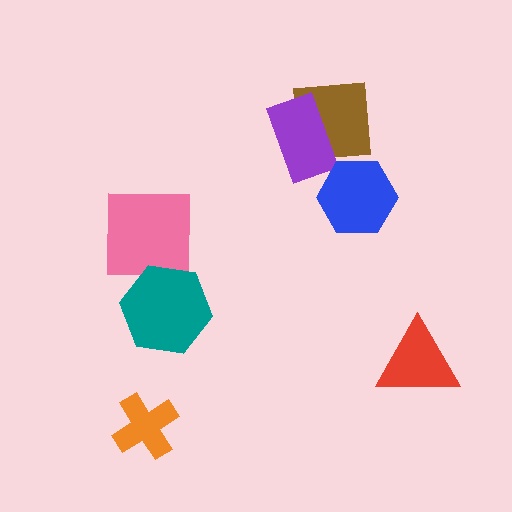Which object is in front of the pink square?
The teal hexagon is in front of the pink square.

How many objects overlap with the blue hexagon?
0 objects overlap with the blue hexagon.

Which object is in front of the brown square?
The purple rectangle is in front of the brown square.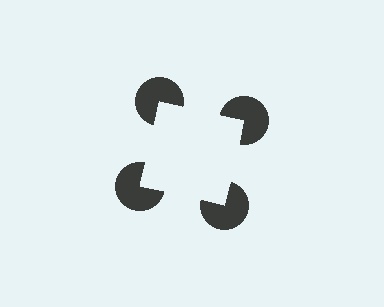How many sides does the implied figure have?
4 sides.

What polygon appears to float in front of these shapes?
An illusory square — its edges are inferred from the aligned wedge cuts in the pac-man discs, not physically drawn.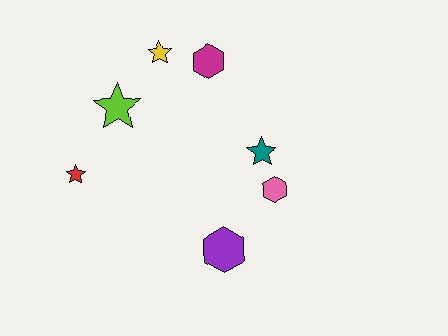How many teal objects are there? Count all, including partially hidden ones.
There is 1 teal object.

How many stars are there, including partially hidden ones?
There are 4 stars.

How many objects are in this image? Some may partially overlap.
There are 7 objects.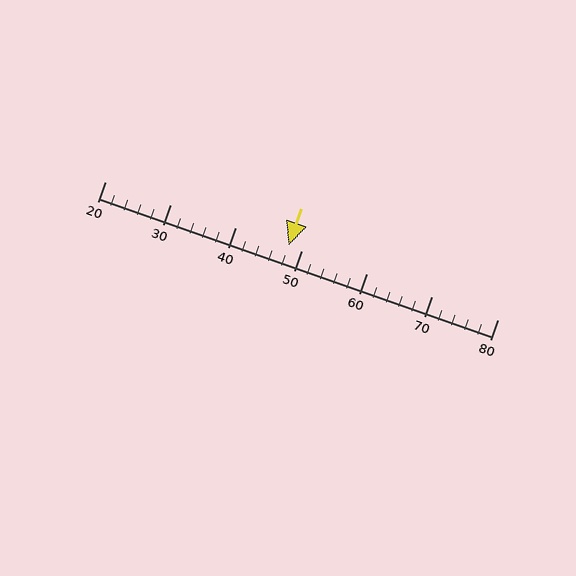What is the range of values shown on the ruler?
The ruler shows values from 20 to 80.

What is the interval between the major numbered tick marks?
The major tick marks are spaced 10 units apart.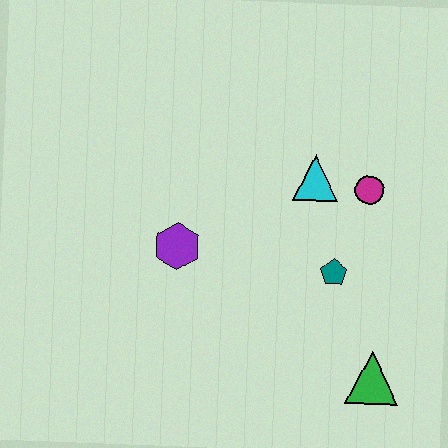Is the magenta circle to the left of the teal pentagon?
No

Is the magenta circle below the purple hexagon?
No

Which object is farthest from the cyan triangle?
The green triangle is farthest from the cyan triangle.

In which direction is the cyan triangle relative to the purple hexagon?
The cyan triangle is to the right of the purple hexagon.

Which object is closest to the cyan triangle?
The magenta circle is closest to the cyan triangle.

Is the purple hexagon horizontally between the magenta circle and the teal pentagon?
No